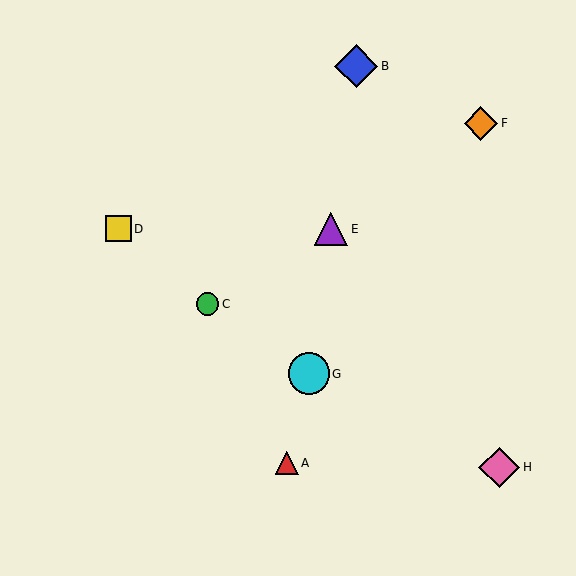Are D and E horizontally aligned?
Yes, both are at y≈229.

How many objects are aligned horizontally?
2 objects (D, E) are aligned horizontally.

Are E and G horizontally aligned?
No, E is at y≈229 and G is at y≈374.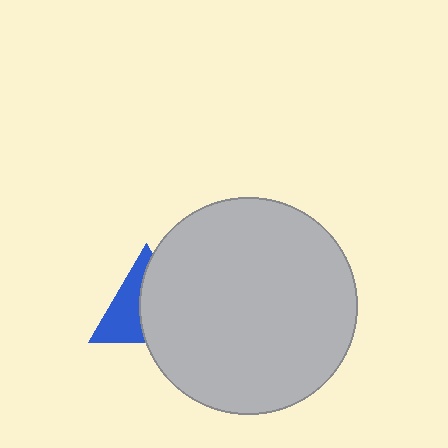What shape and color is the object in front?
The object in front is a light gray circle.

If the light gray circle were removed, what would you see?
You would see the complete blue triangle.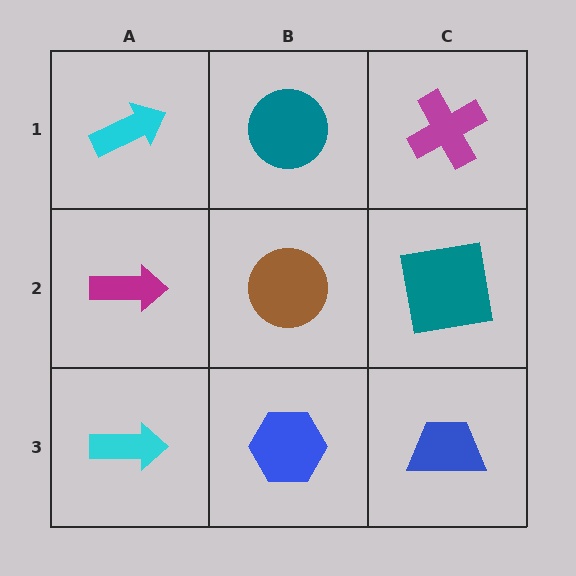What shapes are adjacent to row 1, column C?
A teal square (row 2, column C), a teal circle (row 1, column B).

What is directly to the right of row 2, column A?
A brown circle.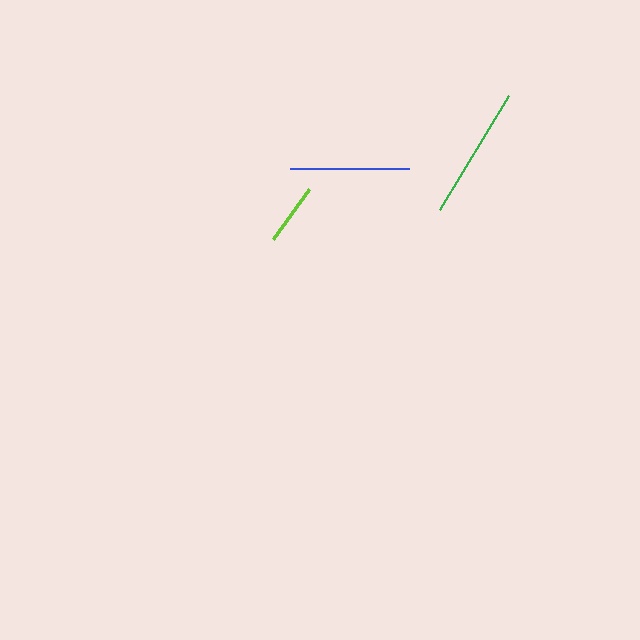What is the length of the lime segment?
The lime segment is approximately 61 pixels long.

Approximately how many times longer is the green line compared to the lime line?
The green line is approximately 2.2 times the length of the lime line.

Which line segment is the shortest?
The lime line is the shortest at approximately 61 pixels.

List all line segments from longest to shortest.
From longest to shortest: green, blue, lime.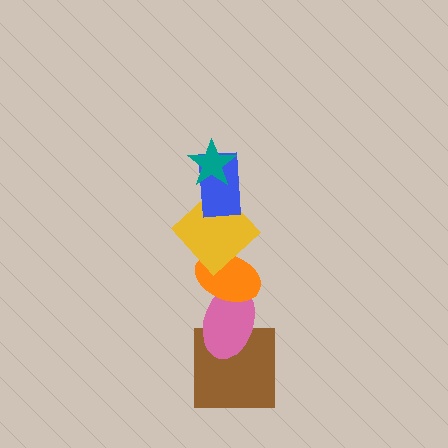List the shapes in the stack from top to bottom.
From top to bottom: the teal star, the blue rectangle, the yellow diamond, the orange ellipse, the pink ellipse, the brown square.